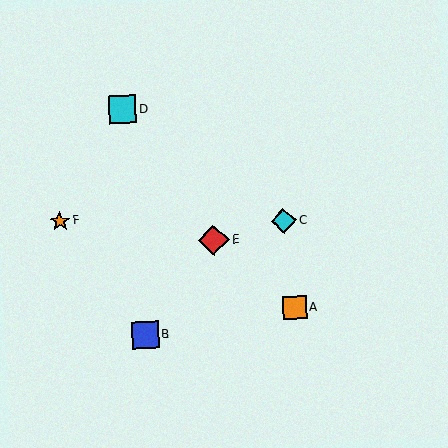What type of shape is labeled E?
Shape E is a red diamond.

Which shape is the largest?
The red diamond (labeled E) is the largest.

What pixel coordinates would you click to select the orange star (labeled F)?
Click at (60, 221) to select the orange star F.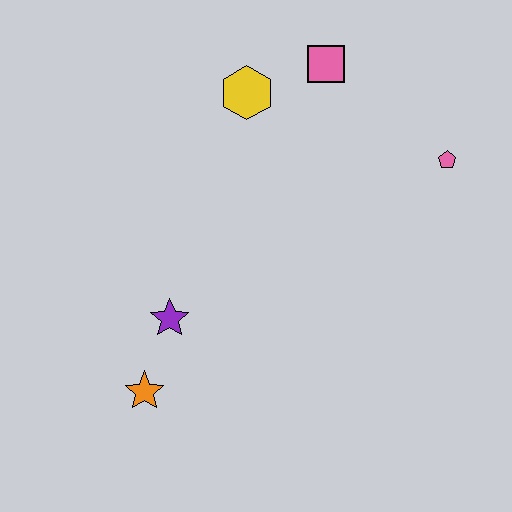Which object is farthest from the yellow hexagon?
The orange star is farthest from the yellow hexagon.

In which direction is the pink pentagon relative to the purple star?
The pink pentagon is to the right of the purple star.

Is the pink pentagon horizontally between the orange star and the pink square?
No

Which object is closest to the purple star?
The orange star is closest to the purple star.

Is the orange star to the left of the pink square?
Yes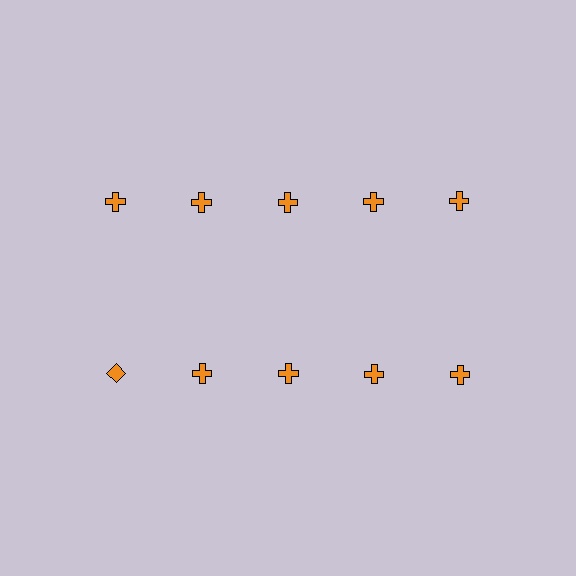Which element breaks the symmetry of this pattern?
The orange diamond in the second row, leftmost column breaks the symmetry. All other shapes are orange crosses.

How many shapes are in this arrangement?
There are 10 shapes arranged in a grid pattern.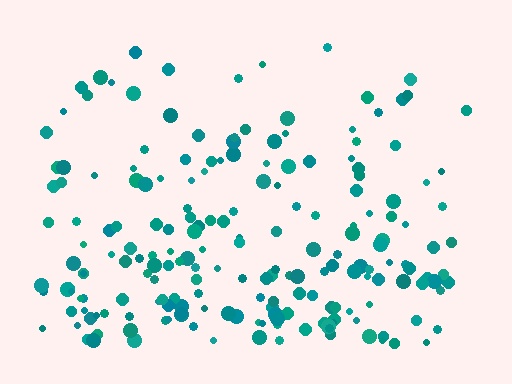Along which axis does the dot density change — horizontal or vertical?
Vertical.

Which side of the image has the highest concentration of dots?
The bottom.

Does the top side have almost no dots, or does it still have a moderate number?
Still a moderate number, just noticeably fewer than the bottom.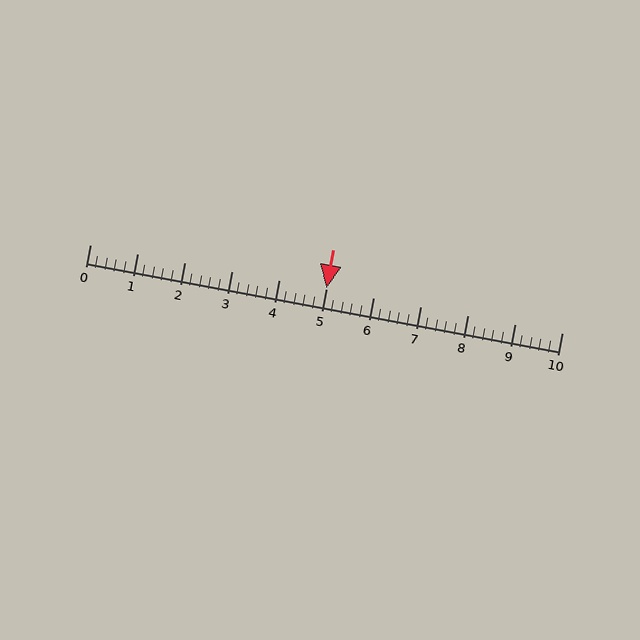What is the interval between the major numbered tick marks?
The major tick marks are spaced 1 units apart.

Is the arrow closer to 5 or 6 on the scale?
The arrow is closer to 5.